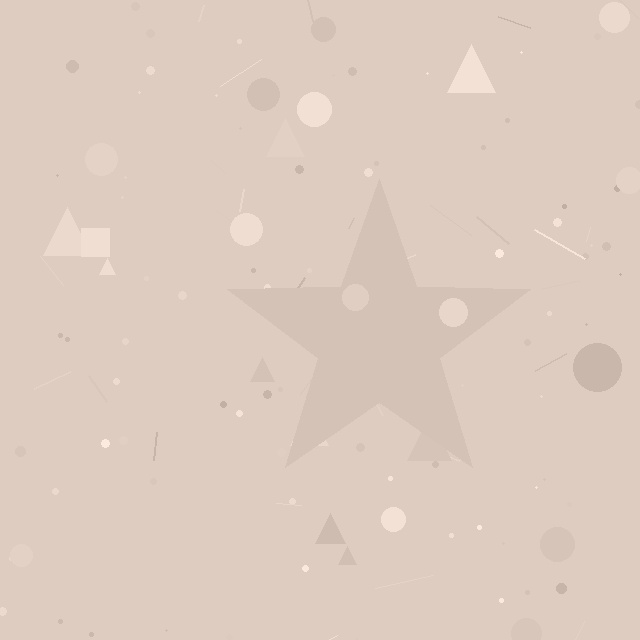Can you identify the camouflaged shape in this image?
The camouflaged shape is a star.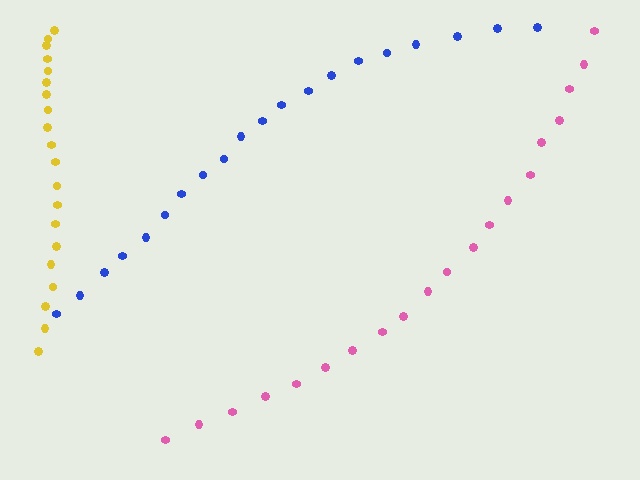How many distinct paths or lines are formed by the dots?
There are 3 distinct paths.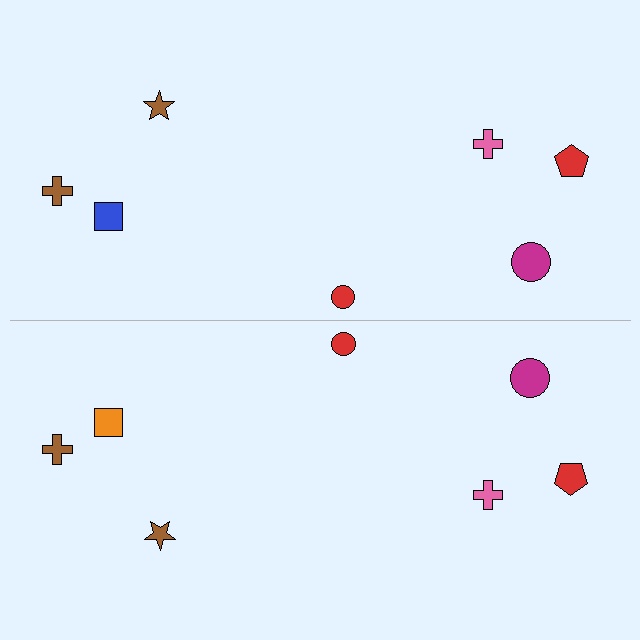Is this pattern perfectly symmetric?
No, the pattern is not perfectly symmetric. The orange square on the bottom side breaks the symmetry — its mirror counterpart is blue.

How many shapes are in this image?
There are 14 shapes in this image.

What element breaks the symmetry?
The orange square on the bottom side breaks the symmetry — its mirror counterpart is blue.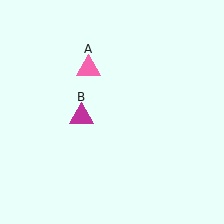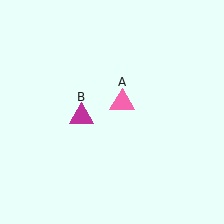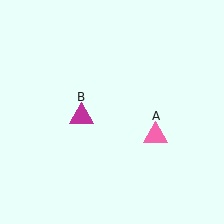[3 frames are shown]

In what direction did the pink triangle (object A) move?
The pink triangle (object A) moved down and to the right.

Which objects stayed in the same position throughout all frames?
Magenta triangle (object B) remained stationary.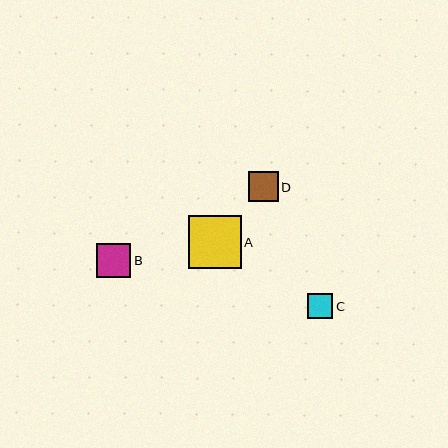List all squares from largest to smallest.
From largest to smallest: A, B, D, C.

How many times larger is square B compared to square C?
Square B is approximately 1.4 times the size of square C.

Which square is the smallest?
Square C is the smallest with a size of approximately 25 pixels.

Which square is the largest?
Square A is the largest with a size of approximately 53 pixels.